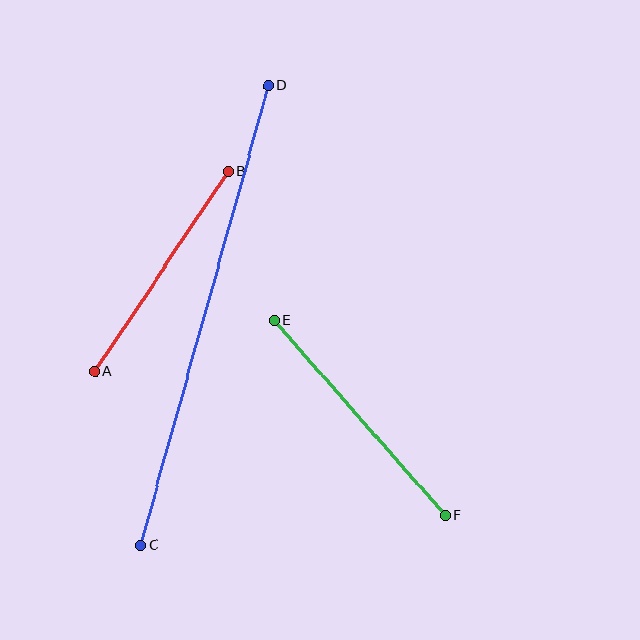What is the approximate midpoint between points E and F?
The midpoint is at approximately (359, 418) pixels.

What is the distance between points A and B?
The distance is approximately 241 pixels.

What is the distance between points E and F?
The distance is approximately 259 pixels.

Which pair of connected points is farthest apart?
Points C and D are farthest apart.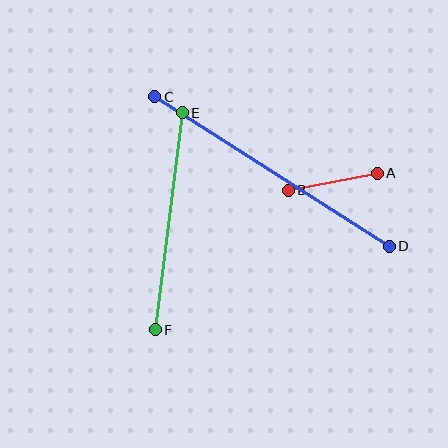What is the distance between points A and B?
The distance is approximately 91 pixels.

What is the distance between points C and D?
The distance is approximately 278 pixels.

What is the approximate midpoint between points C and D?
The midpoint is at approximately (272, 171) pixels.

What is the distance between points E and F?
The distance is approximately 219 pixels.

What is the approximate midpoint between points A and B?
The midpoint is at approximately (333, 182) pixels.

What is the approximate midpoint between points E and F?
The midpoint is at approximately (169, 221) pixels.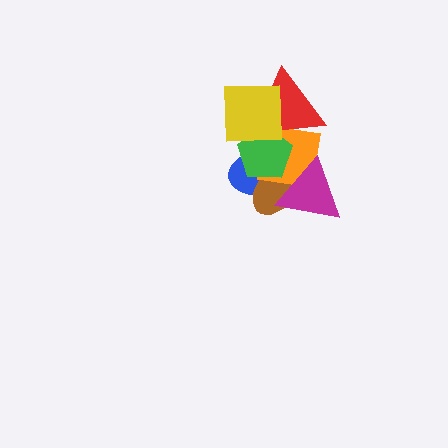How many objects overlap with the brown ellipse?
4 objects overlap with the brown ellipse.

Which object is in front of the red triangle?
The yellow square is in front of the red triangle.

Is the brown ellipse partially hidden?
Yes, it is partially covered by another shape.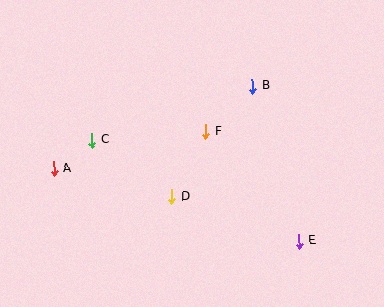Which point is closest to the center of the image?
Point F at (206, 132) is closest to the center.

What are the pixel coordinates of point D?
Point D is at (172, 197).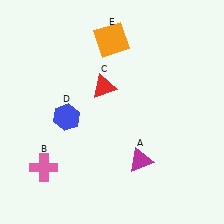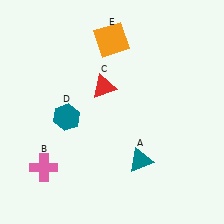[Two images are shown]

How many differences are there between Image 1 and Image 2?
There are 2 differences between the two images.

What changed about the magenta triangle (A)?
In Image 1, A is magenta. In Image 2, it changed to teal.